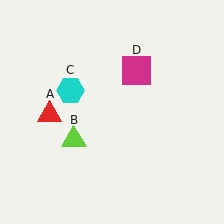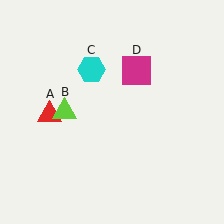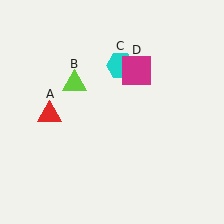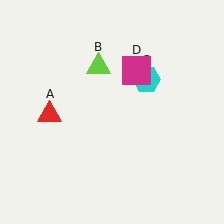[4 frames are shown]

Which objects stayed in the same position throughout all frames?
Red triangle (object A) and magenta square (object D) remained stationary.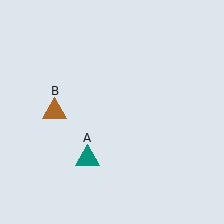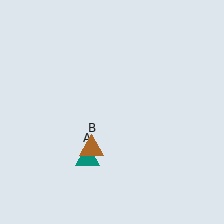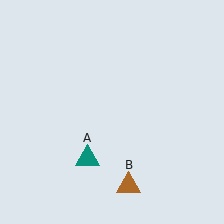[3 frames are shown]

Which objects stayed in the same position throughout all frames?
Teal triangle (object A) remained stationary.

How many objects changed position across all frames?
1 object changed position: brown triangle (object B).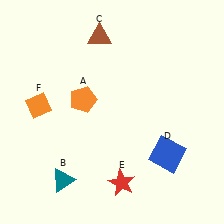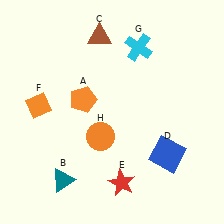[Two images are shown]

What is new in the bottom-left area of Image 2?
An orange circle (H) was added in the bottom-left area of Image 2.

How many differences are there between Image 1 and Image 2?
There are 2 differences between the two images.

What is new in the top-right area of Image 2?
A cyan cross (G) was added in the top-right area of Image 2.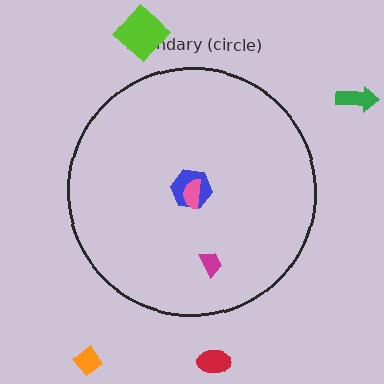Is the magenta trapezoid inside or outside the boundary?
Inside.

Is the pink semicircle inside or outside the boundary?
Inside.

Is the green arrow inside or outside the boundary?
Outside.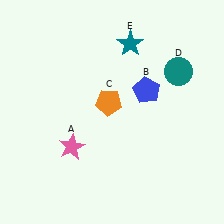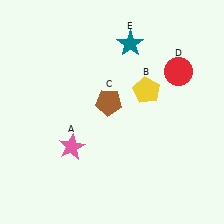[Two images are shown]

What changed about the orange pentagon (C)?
In Image 1, C is orange. In Image 2, it changed to brown.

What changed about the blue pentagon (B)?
In Image 1, B is blue. In Image 2, it changed to yellow.